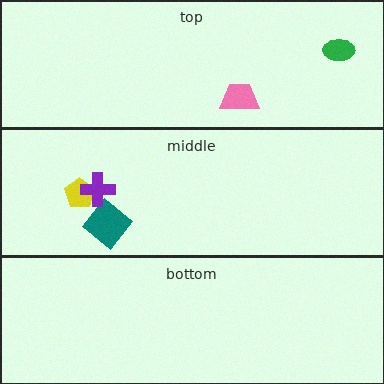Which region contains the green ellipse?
The top region.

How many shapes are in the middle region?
3.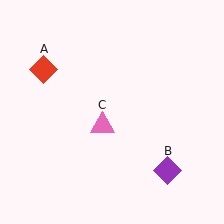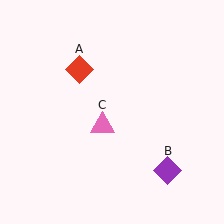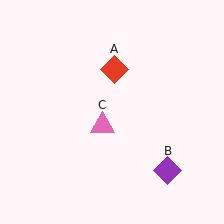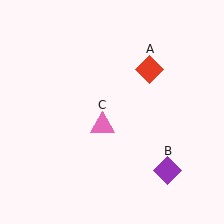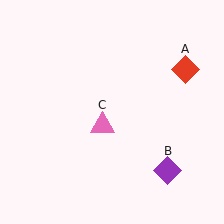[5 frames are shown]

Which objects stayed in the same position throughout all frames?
Purple diamond (object B) and pink triangle (object C) remained stationary.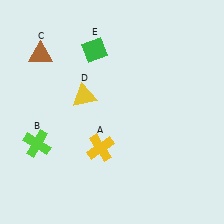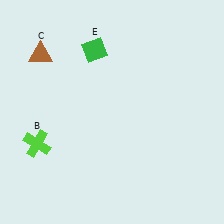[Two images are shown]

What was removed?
The yellow triangle (D), the yellow cross (A) were removed in Image 2.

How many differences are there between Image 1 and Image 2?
There are 2 differences between the two images.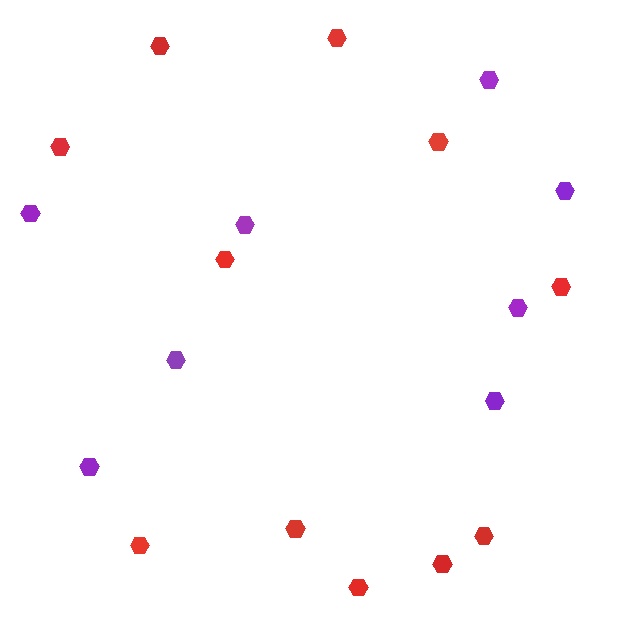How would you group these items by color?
There are 2 groups: one group of red hexagons (11) and one group of purple hexagons (8).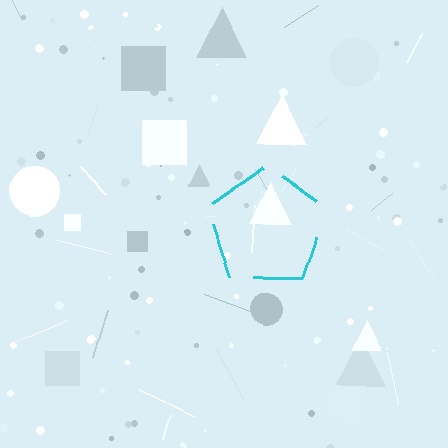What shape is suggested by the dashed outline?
The dashed outline suggests a pentagon.